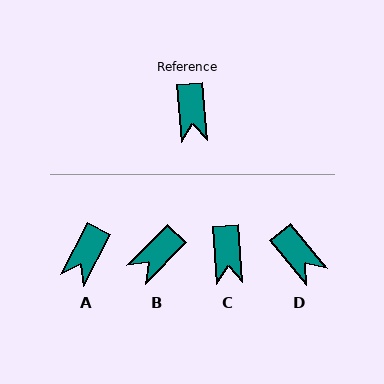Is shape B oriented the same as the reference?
No, it is off by about 49 degrees.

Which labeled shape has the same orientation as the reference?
C.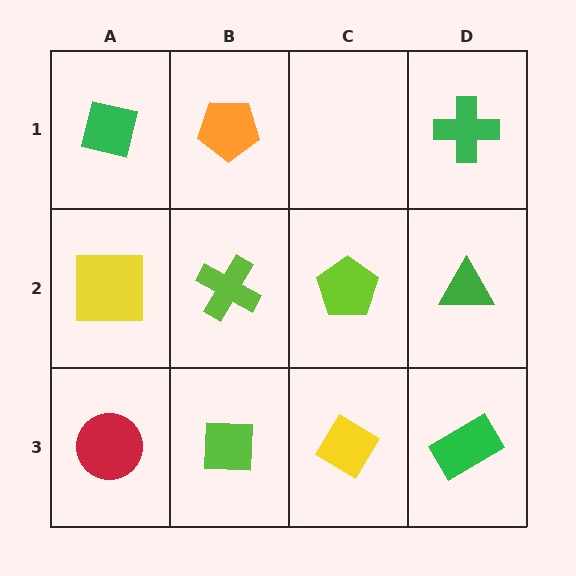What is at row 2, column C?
A lime pentagon.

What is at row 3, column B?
A lime square.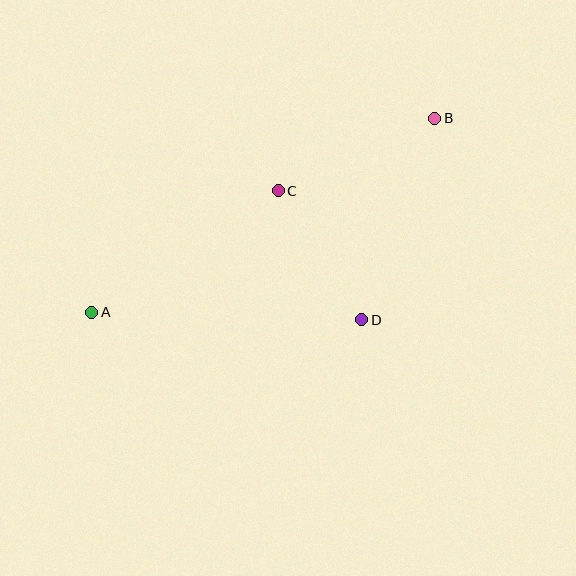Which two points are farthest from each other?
Points A and B are farthest from each other.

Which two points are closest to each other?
Points C and D are closest to each other.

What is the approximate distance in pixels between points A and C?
The distance between A and C is approximately 222 pixels.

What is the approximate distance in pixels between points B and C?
The distance between B and C is approximately 173 pixels.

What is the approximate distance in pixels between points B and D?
The distance between B and D is approximately 214 pixels.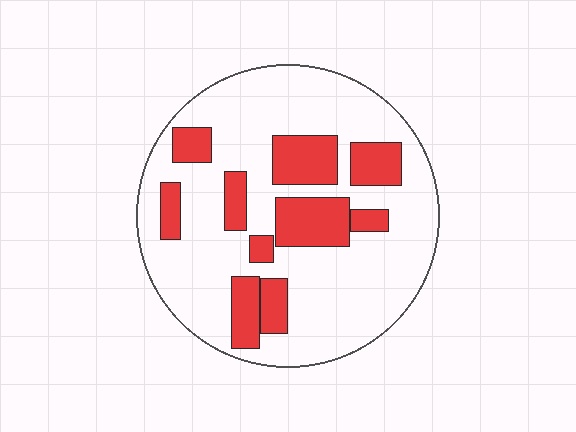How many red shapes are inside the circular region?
10.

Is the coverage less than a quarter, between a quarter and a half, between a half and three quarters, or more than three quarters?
Between a quarter and a half.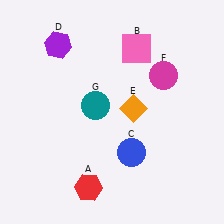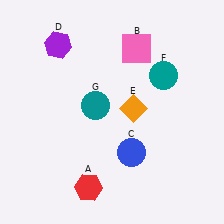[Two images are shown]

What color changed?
The circle (F) changed from magenta in Image 1 to teal in Image 2.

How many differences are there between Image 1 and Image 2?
There is 1 difference between the two images.